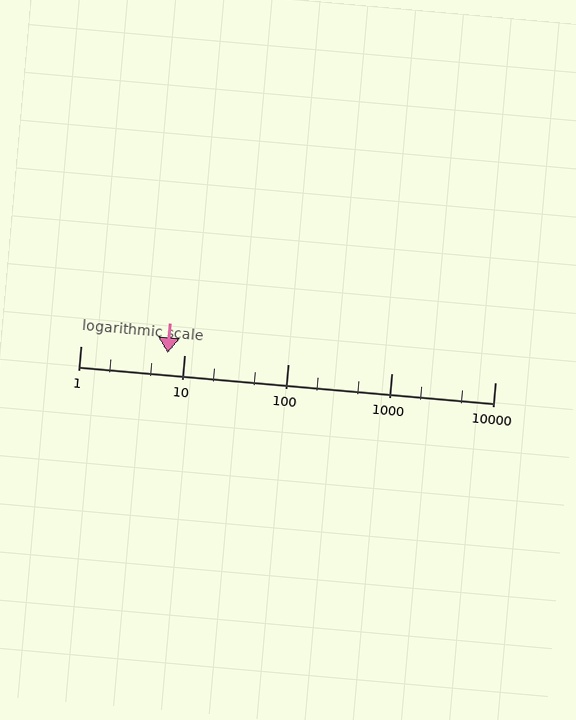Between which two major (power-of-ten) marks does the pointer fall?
The pointer is between 1 and 10.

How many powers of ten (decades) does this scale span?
The scale spans 4 decades, from 1 to 10000.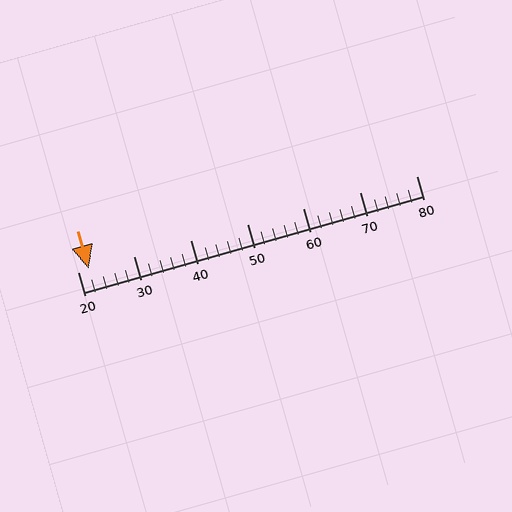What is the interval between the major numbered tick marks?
The major tick marks are spaced 10 units apart.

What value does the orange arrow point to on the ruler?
The orange arrow points to approximately 22.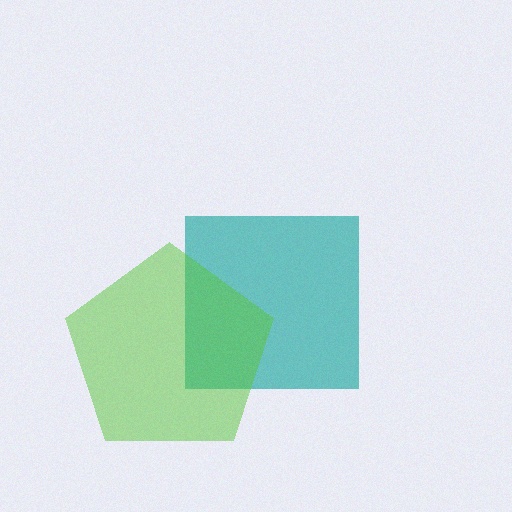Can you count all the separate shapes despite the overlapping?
Yes, there are 2 separate shapes.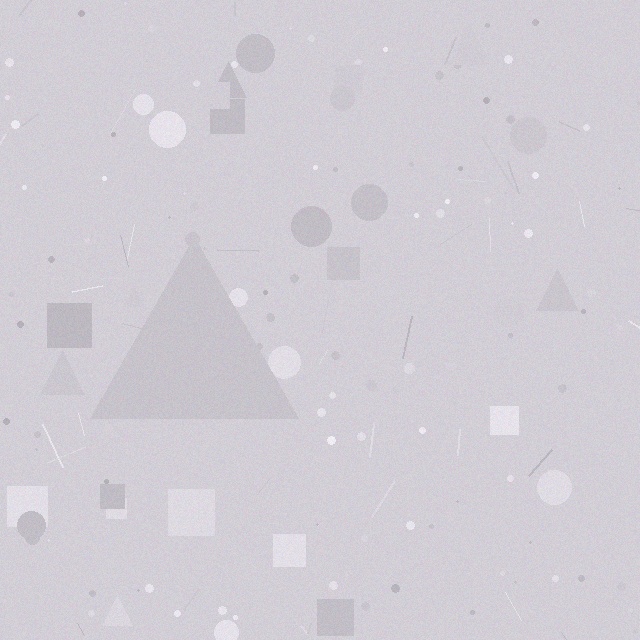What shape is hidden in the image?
A triangle is hidden in the image.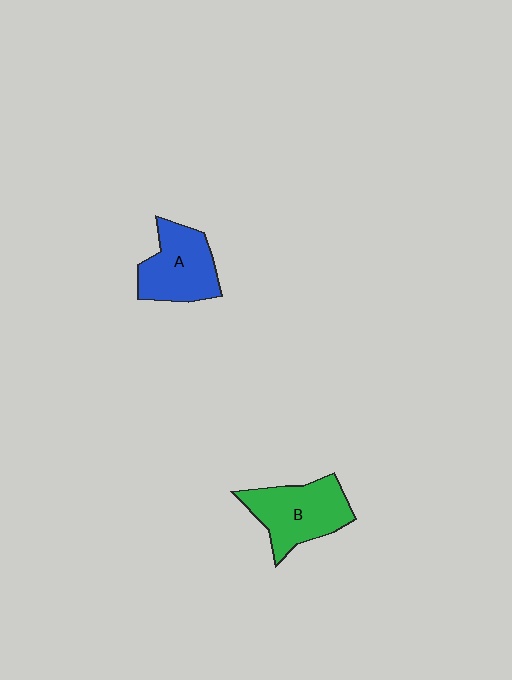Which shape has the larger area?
Shape B (green).